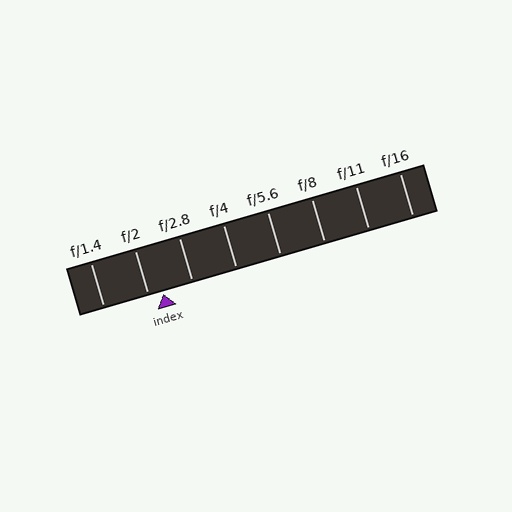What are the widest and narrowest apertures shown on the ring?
The widest aperture shown is f/1.4 and the narrowest is f/16.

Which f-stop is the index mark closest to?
The index mark is closest to f/2.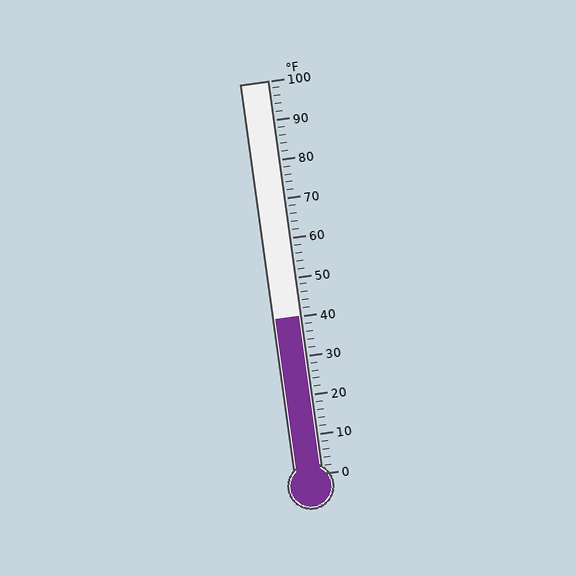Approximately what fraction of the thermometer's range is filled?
The thermometer is filled to approximately 40% of its range.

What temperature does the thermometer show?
The thermometer shows approximately 40°F.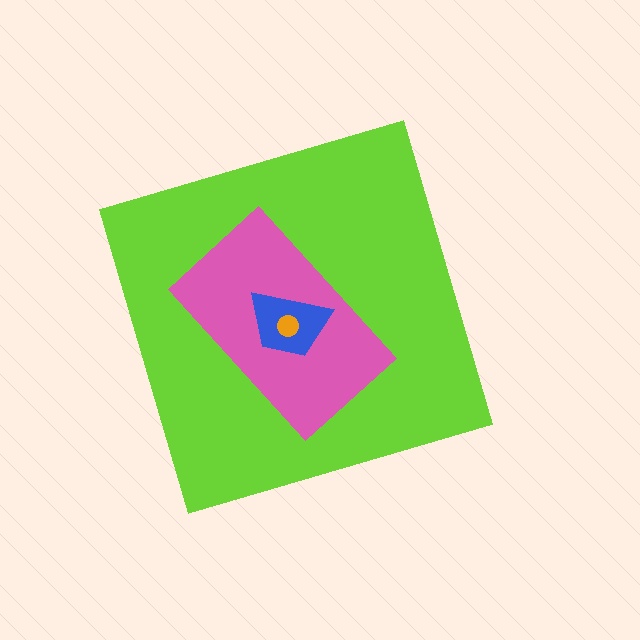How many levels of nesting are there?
4.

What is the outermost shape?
The lime diamond.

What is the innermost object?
The orange circle.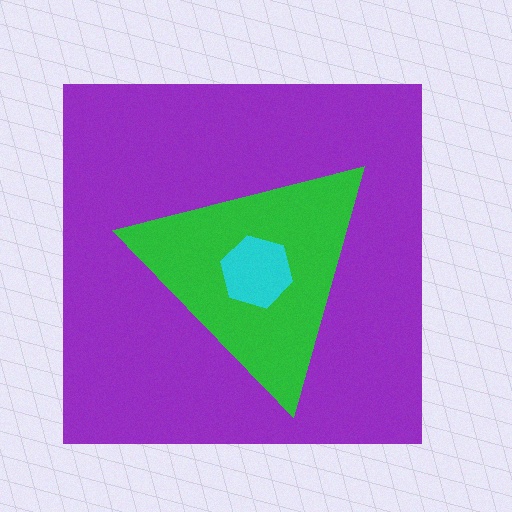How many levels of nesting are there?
3.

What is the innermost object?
The cyan hexagon.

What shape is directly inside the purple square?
The green triangle.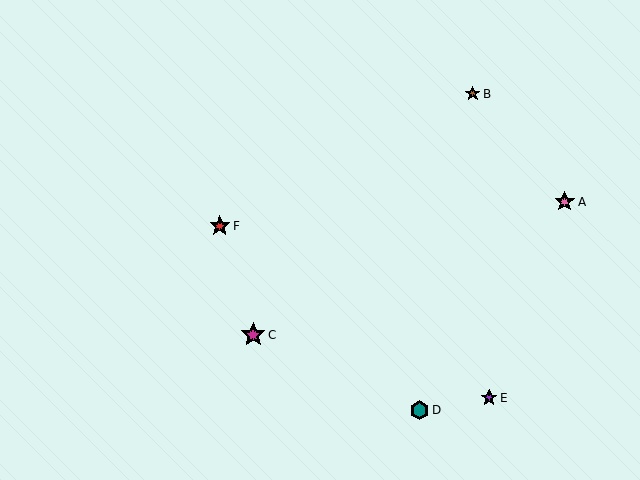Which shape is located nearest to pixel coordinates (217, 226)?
The red star (labeled F) at (220, 226) is nearest to that location.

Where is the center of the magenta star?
The center of the magenta star is at (253, 335).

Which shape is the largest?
The magenta star (labeled C) is the largest.